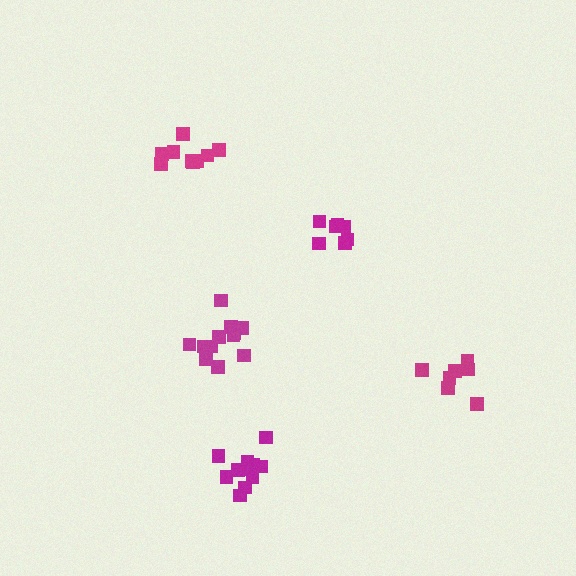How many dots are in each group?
Group 1: 7 dots, Group 2: 12 dots, Group 3: 7 dots, Group 4: 11 dots, Group 5: 9 dots (46 total).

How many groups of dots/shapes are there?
There are 5 groups.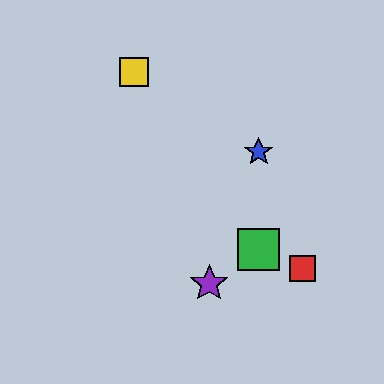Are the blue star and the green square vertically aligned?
Yes, both are at x≈259.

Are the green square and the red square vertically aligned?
No, the green square is at x≈259 and the red square is at x≈302.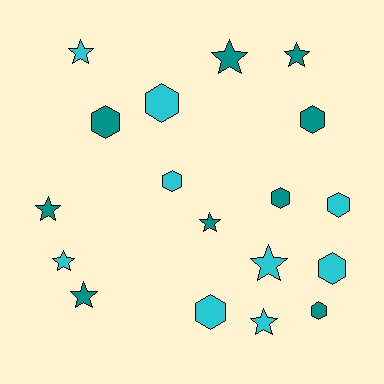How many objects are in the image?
There are 18 objects.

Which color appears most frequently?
Teal, with 9 objects.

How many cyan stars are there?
There are 4 cyan stars.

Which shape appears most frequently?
Hexagon, with 9 objects.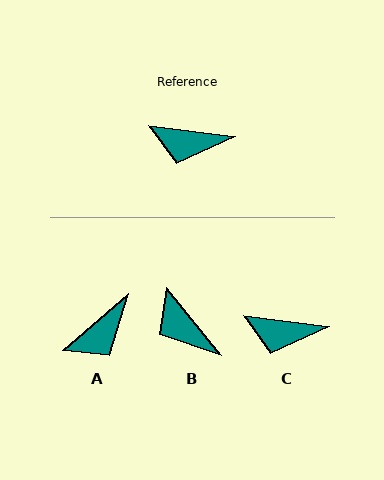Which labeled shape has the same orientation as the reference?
C.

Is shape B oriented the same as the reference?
No, it is off by about 43 degrees.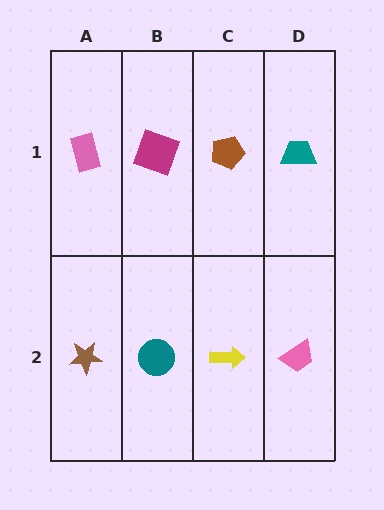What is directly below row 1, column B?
A teal circle.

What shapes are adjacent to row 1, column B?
A teal circle (row 2, column B), a pink rectangle (row 1, column A), a brown pentagon (row 1, column C).